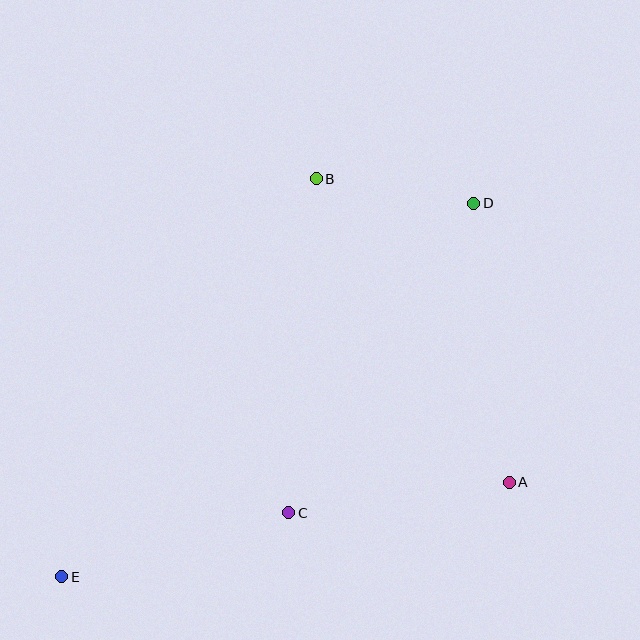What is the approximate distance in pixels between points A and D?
The distance between A and D is approximately 281 pixels.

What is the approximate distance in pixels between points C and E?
The distance between C and E is approximately 236 pixels.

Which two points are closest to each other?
Points B and D are closest to each other.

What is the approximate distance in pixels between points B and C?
The distance between B and C is approximately 335 pixels.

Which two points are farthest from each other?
Points D and E are farthest from each other.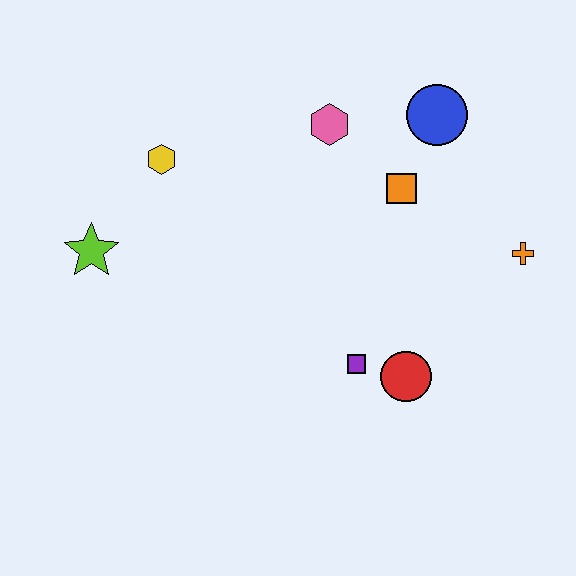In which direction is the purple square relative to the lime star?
The purple square is to the right of the lime star.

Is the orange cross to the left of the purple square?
No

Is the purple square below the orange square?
Yes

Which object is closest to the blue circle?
The orange square is closest to the blue circle.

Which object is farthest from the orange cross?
The lime star is farthest from the orange cross.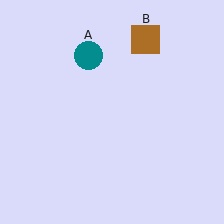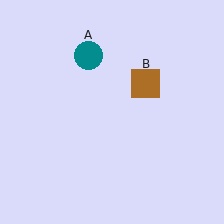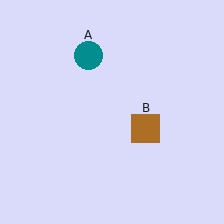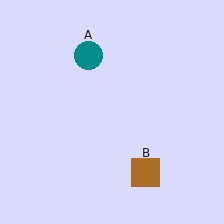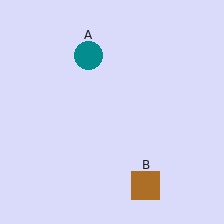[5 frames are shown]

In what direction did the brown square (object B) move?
The brown square (object B) moved down.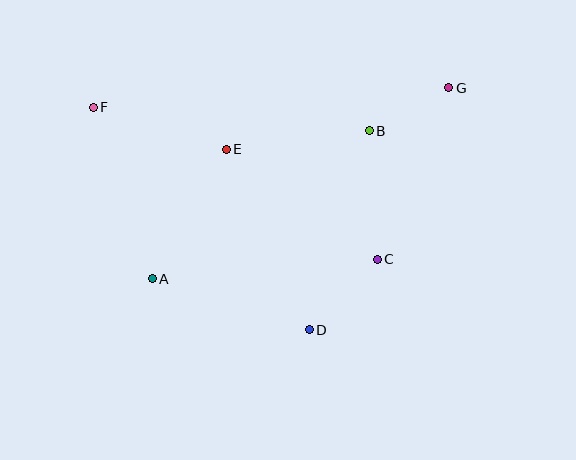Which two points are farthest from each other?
Points F and G are farthest from each other.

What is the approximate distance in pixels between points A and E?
The distance between A and E is approximately 149 pixels.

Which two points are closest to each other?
Points B and G are closest to each other.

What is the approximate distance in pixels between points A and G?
The distance between A and G is approximately 353 pixels.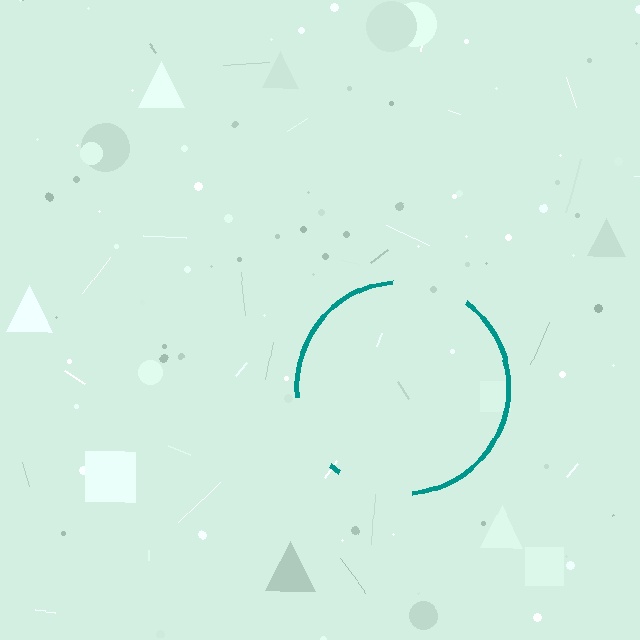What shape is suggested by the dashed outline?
The dashed outline suggests a circle.